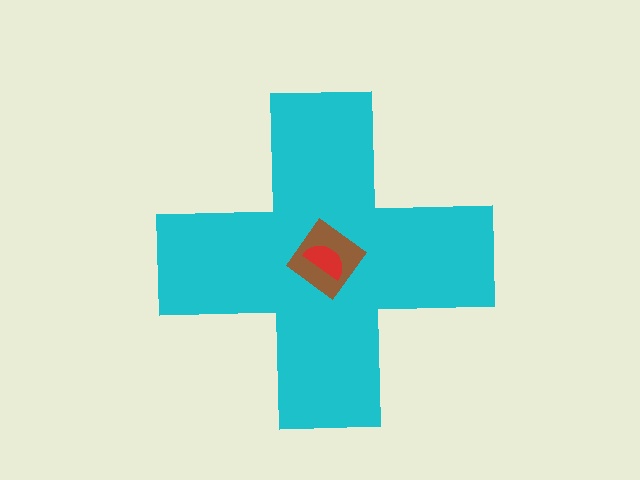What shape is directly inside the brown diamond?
The red semicircle.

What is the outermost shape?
The cyan cross.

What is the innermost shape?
The red semicircle.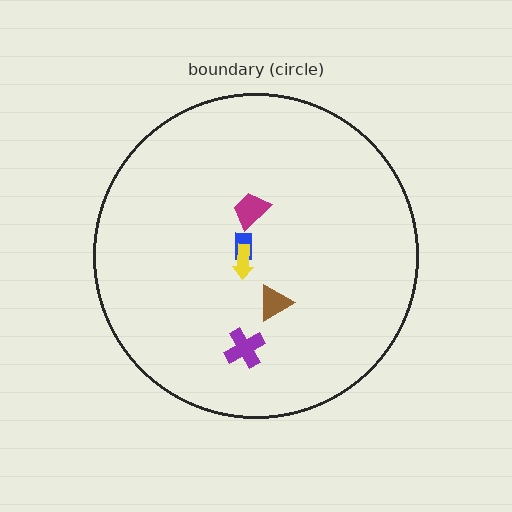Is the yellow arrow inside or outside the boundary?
Inside.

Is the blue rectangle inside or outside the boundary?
Inside.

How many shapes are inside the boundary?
5 inside, 0 outside.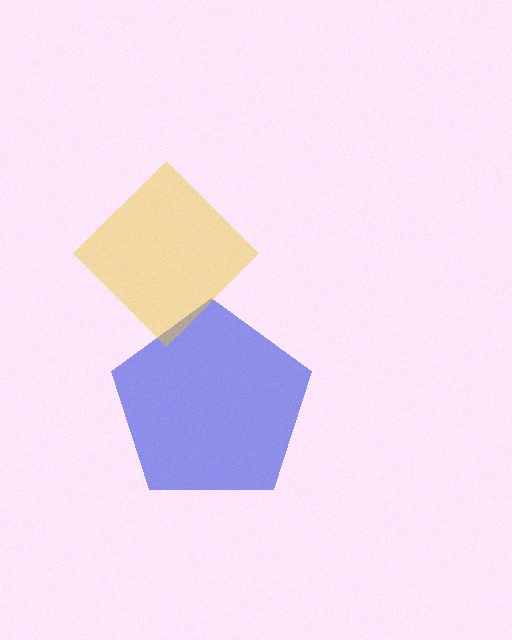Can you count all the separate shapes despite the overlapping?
Yes, there are 2 separate shapes.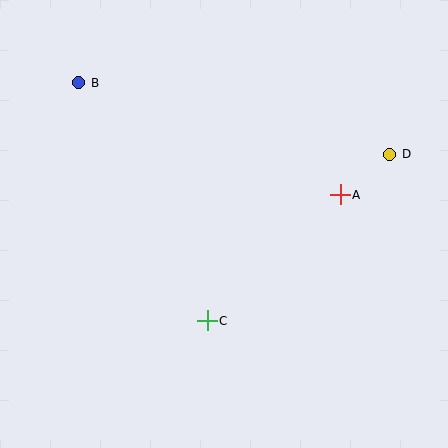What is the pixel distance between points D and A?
The distance between D and A is 64 pixels.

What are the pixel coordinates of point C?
Point C is at (207, 321).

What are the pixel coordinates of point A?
Point A is at (340, 195).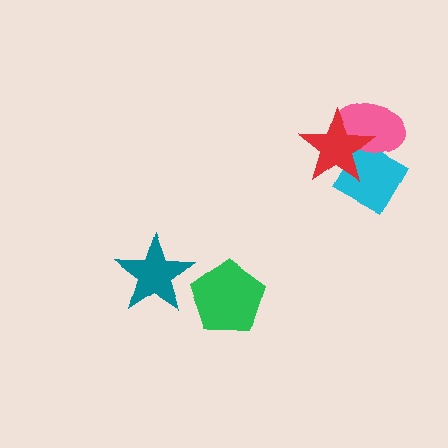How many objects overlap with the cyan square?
2 objects overlap with the cyan square.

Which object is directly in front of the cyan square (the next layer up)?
The pink ellipse is directly in front of the cyan square.